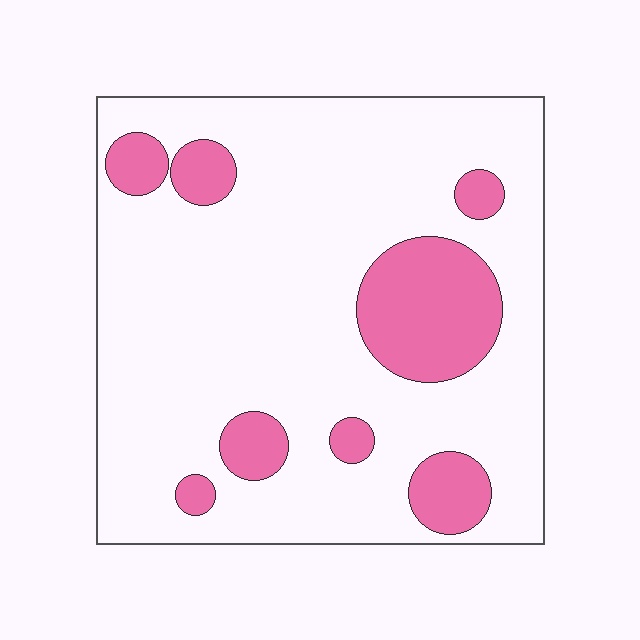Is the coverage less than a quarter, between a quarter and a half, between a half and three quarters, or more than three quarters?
Less than a quarter.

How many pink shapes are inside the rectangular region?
8.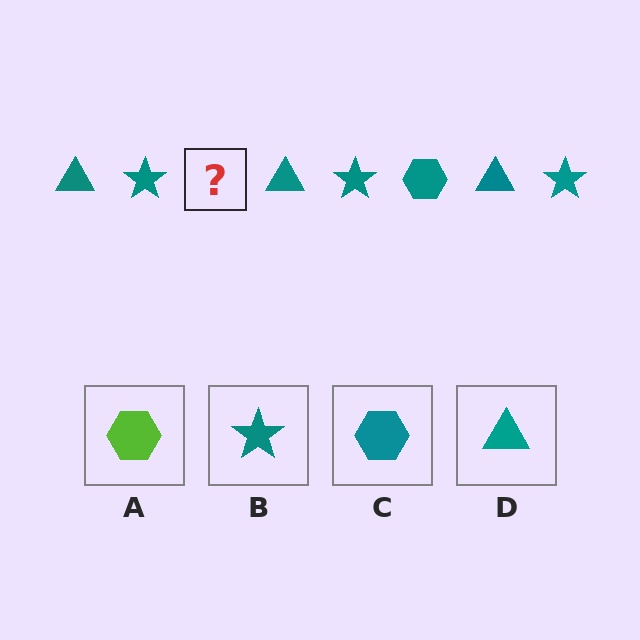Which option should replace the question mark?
Option C.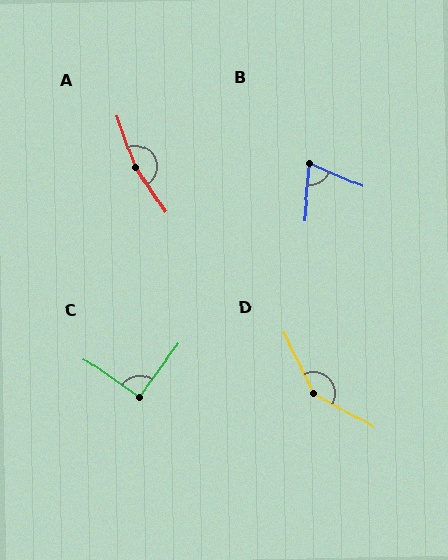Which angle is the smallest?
B, at approximately 72 degrees.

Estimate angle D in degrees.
Approximately 144 degrees.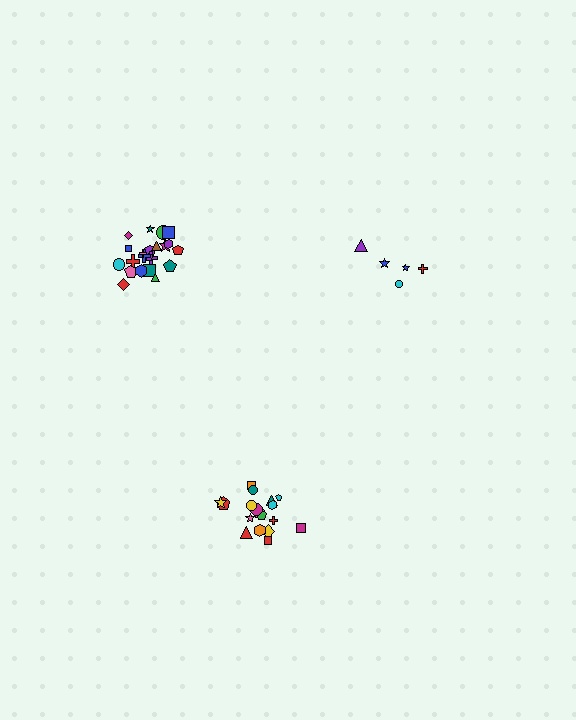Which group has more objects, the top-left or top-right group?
The top-left group.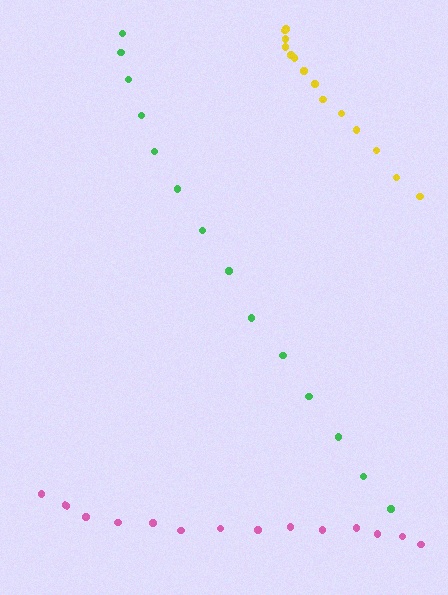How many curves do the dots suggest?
There are 3 distinct paths.